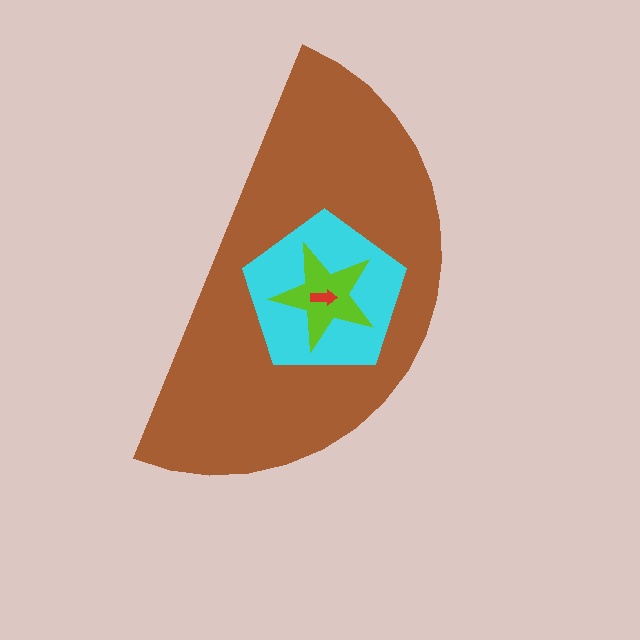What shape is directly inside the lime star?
The red arrow.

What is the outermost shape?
The brown semicircle.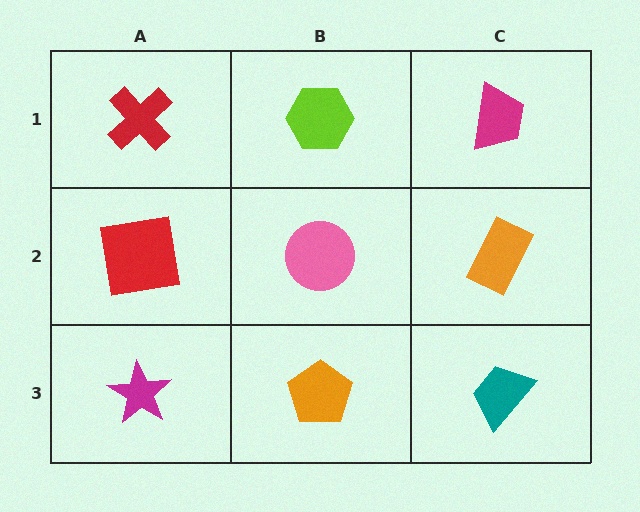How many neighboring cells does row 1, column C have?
2.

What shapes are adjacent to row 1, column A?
A red square (row 2, column A), a lime hexagon (row 1, column B).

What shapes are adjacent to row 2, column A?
A red cross (row 1, column A), a magenta star (row 3, column A), a pink circle (row 2, column B).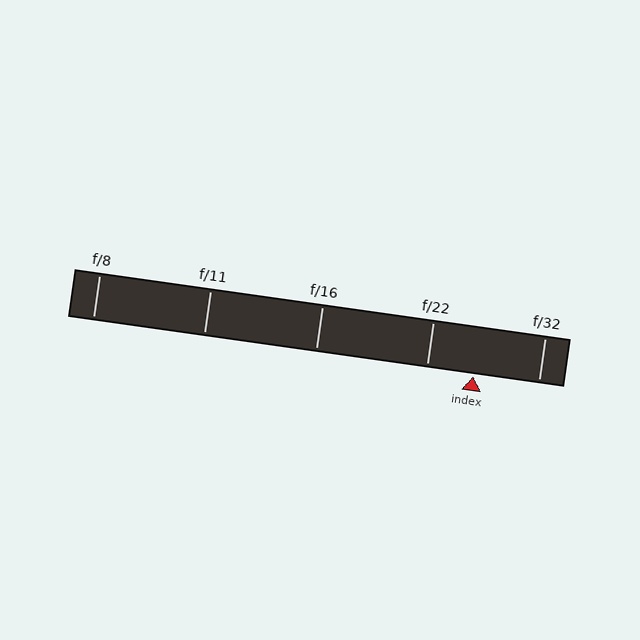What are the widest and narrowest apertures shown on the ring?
The widest aperture shown is f/8 and the narrowest is f/32.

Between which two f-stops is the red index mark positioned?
The index mark is between f/22 and f/32.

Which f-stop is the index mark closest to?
The index mark is closest to f/22.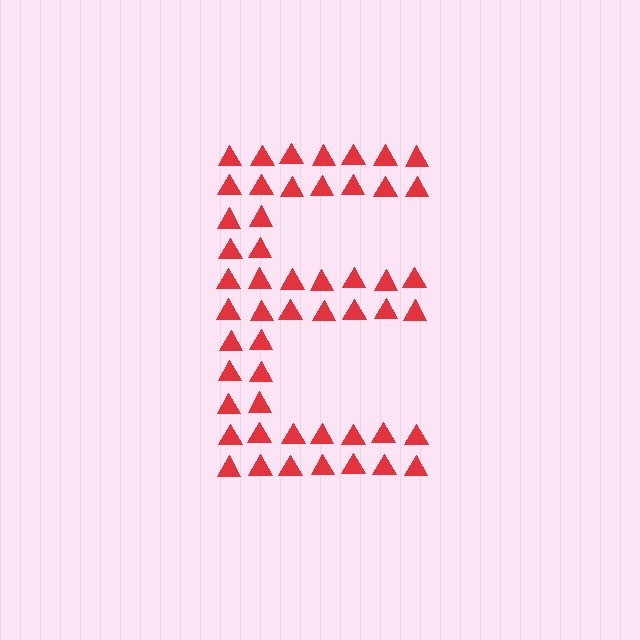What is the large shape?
The large shape is the letter E.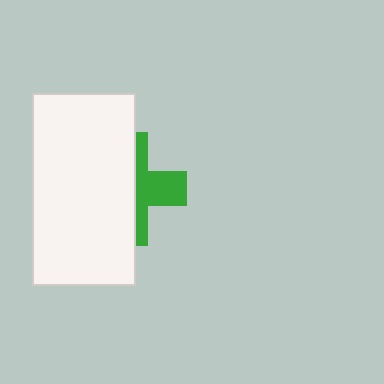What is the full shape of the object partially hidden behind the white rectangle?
The partially hidden object is a green cross.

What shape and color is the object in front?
The object in front is a white rectangle.